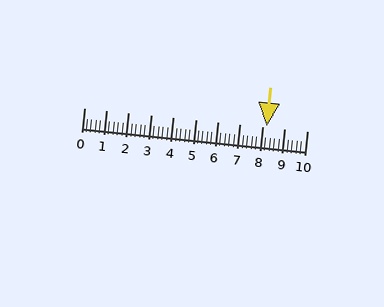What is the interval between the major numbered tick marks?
The major tick marks are spaced 1 units apart.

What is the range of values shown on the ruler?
The ruler shows values from 0 to 10.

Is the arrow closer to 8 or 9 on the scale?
The arrow is closer to 8.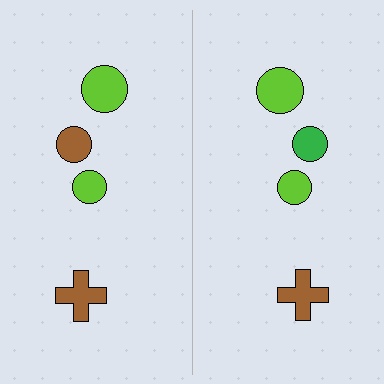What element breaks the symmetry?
The green circle on the right side breaks the symmetry — its mirror counterpart is brown.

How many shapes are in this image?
There are 8 shapes in this image.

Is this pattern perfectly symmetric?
No, the pattern is not perfectly symmetric. The green circle on the right side breaks the symmetry — its mirror counterpart is brown.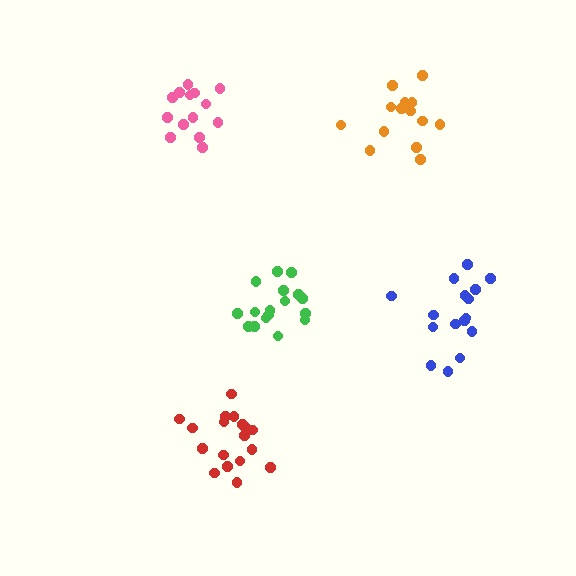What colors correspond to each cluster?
The clusters are colored: green, blue, orange, red, pink.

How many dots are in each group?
Group 1: 17 dots, Group 2: 16 dots, Group 3: 15 dots, Group 4: 18 dots, Group 5: 14 dots (80 total).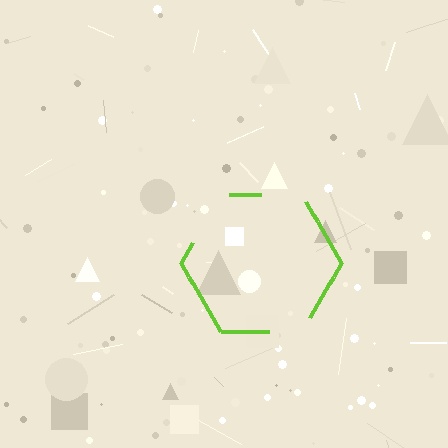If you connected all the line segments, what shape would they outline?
They would outline a hexagon.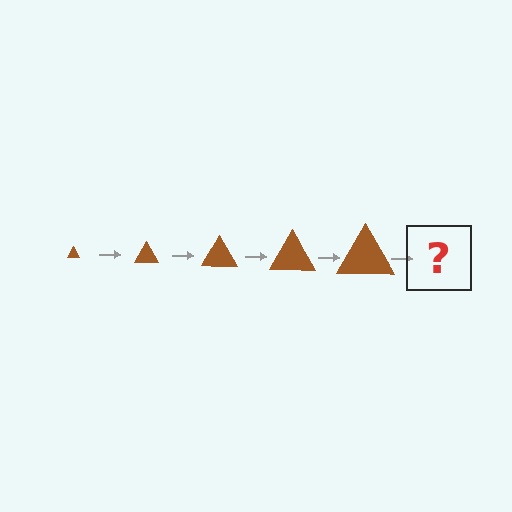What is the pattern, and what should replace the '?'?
The pattern is that the triangle gets progressively larger each step. The '?' should be a brown triangle, larger than the previous one.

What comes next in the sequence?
The next element should be a brown triangle, larger than the previous one.